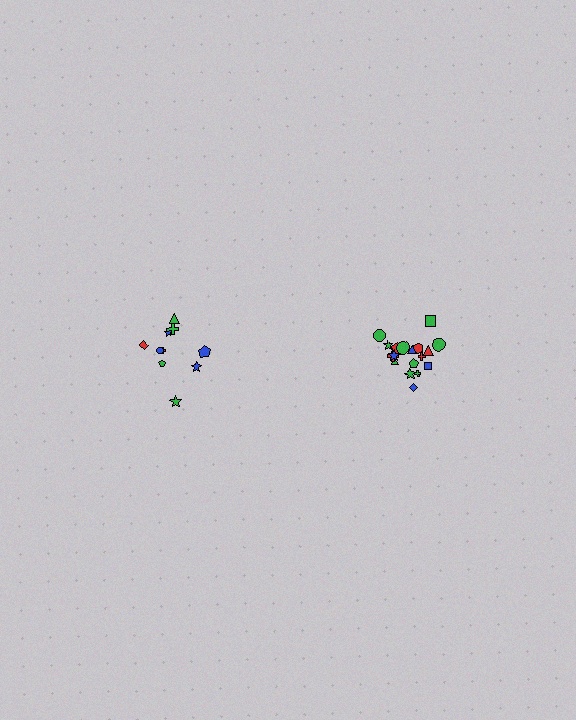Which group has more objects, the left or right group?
The right group.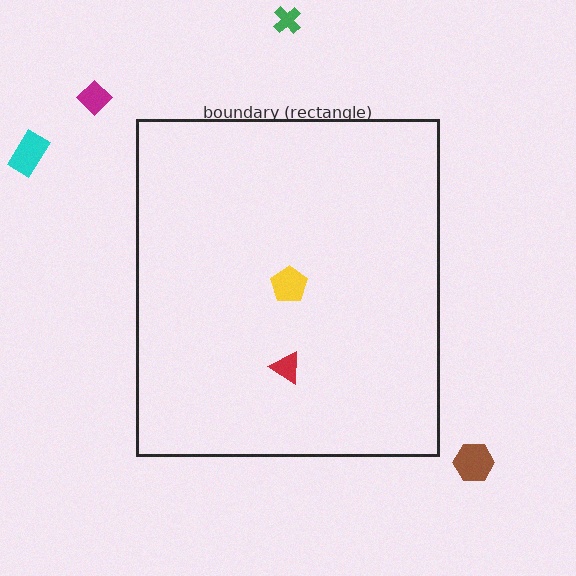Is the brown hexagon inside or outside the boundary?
Outside.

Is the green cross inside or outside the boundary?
Outside.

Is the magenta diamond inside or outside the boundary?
Outside.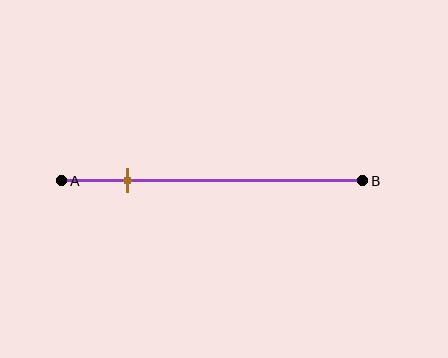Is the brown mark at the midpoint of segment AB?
No, the mark is at about 20% from A, not at the 50% midpoint.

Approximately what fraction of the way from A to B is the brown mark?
The brown mark is approximately 20% of the way from A to B.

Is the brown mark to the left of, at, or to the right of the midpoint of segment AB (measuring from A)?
The brown mark is to the left of the midpoint of segment AB.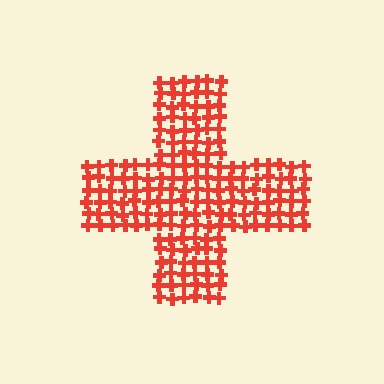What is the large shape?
The large shape is a cross.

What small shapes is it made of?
It is made of small crosses.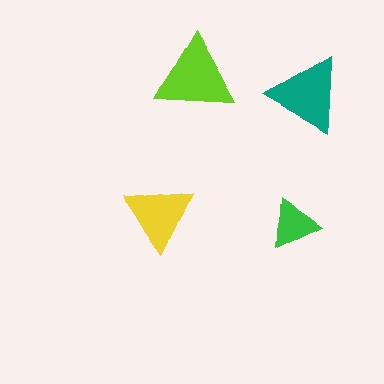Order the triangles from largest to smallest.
the lime one, the teal one, the yellow one, the green one.